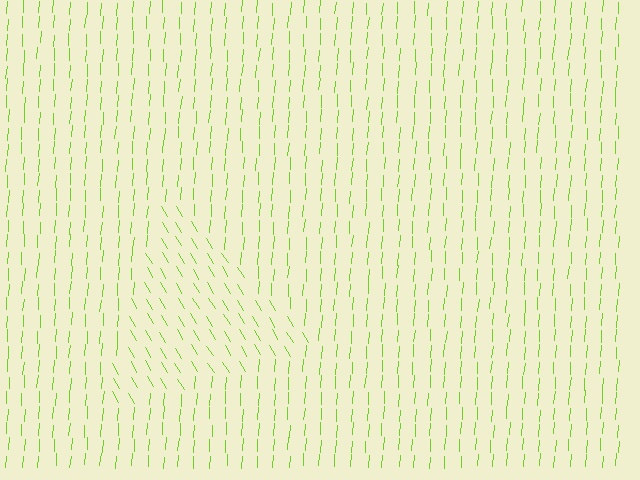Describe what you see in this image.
The image is filled with small lime line segments. A triangle region in the image has lines oriented differently from the surrounding lines, creating a visible texture boundary.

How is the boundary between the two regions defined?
The boundary is defined purely by a change in line orientation (approximately 35 degrees difference). All lines are the same color and thickness.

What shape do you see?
I see a triangle.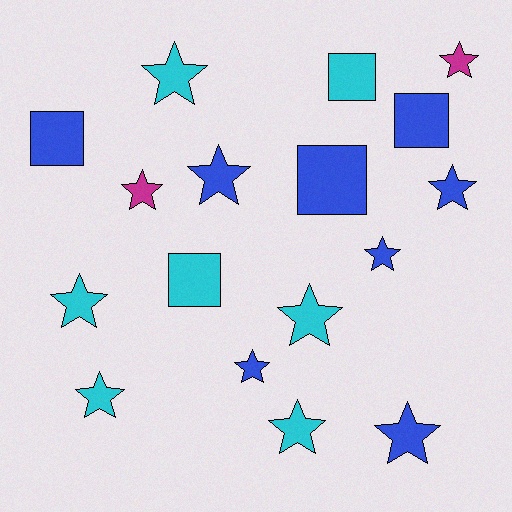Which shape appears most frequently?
Star, with 12 objects.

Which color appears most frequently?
Blue, with 8 objects.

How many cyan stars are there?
There are 5 cyan stars.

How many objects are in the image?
There are 17 objects.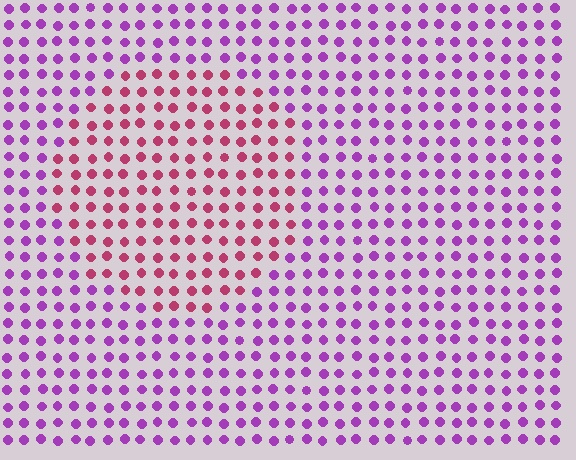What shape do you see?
I see a circle.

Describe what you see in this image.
The image is filled with small purple elements in a uniform arrangement. A circle-shaped region is visible where the elements are tinted to a slightly different hue, forming a subtle color boundary.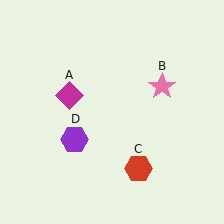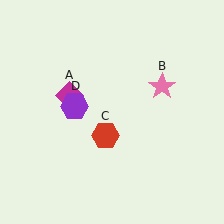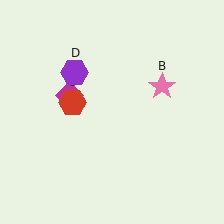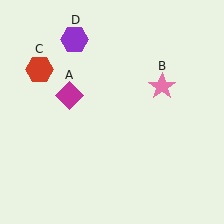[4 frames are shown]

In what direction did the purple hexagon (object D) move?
The purple hexagon (object D) moved up.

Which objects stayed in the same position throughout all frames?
Magenta diamond (object A) and pink star (object B) remained stationary.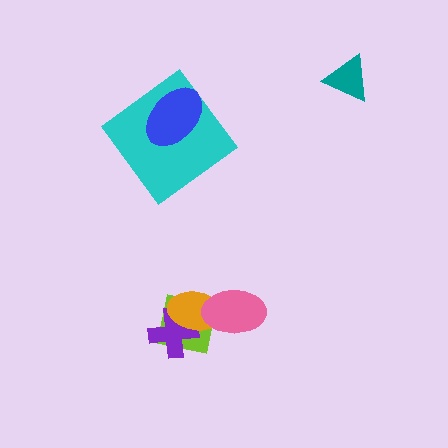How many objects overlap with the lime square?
3 objects overlap with the lime square.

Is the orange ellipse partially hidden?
Yes, it is partially covered by another shape.